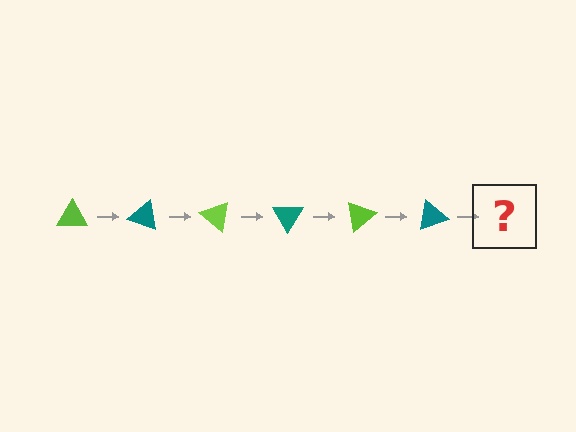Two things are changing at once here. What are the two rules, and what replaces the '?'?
The two rules are that it rotates 20 degrees each step and the color cycles through lime and teal. The '?' should be a lime triangle, rotated 120 degrees from the start.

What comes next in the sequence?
The next element should be a lime triangle, rotated 120 degrees from the start.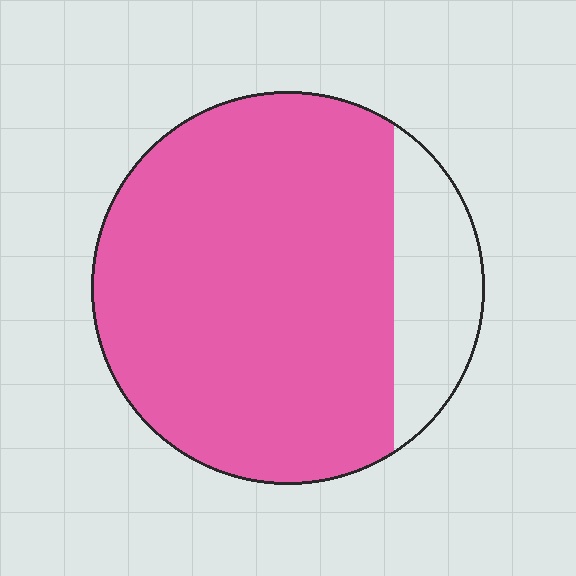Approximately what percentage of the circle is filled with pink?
Approximately 85%.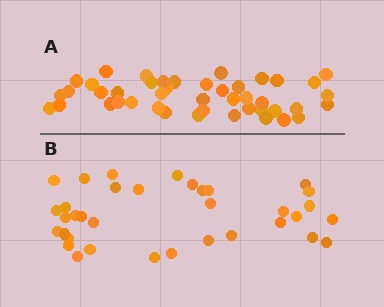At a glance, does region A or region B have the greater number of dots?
Region A (the top region) has more dots.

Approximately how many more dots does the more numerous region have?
Region A has roughly 8 or so more dots than region B.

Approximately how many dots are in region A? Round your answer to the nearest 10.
About 40 dots. (The exact count is 44, which rounds to 40.)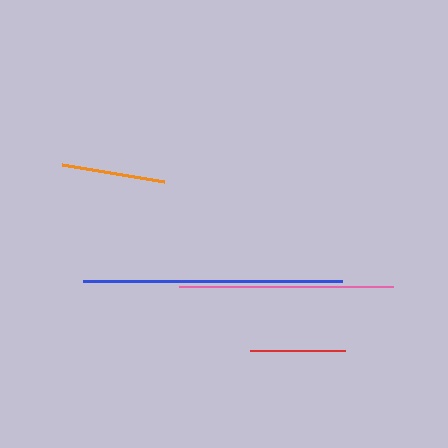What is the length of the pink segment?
The pink segment is approximately 214 pixels long.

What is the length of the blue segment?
The blue segment is approximately 259 pixels long.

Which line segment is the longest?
The blue line is the longest at approximately 259 pixels.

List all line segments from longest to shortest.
From longest to shortest: blue, pink, orange, red.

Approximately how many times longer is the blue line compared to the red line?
The blue line is approximately 2.7 times the length of the red line.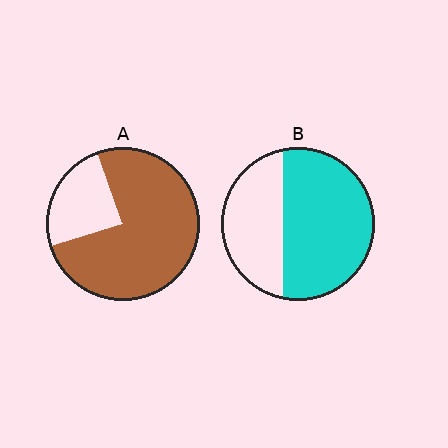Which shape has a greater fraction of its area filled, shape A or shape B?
Shape A.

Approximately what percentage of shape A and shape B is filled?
A is approximately 75% and B is approximately 60%.